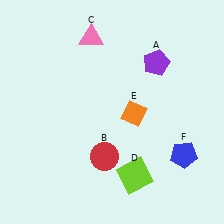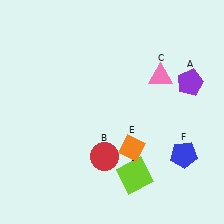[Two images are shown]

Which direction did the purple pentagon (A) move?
The purple pentagon (A) moved right.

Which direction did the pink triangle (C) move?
The pink triangle (C) moved right.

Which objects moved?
The objects that moved are: the purple pentagon (A), the pink triangle (C), the orange diamond (E).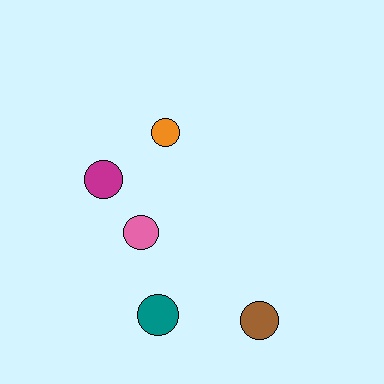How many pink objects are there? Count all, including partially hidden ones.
There is 1 pink object.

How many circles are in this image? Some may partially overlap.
There are 5 circles.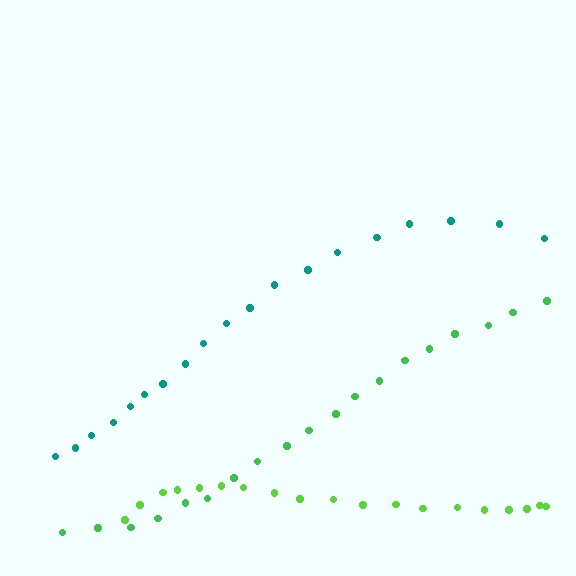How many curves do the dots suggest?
There are 3 distinct paths.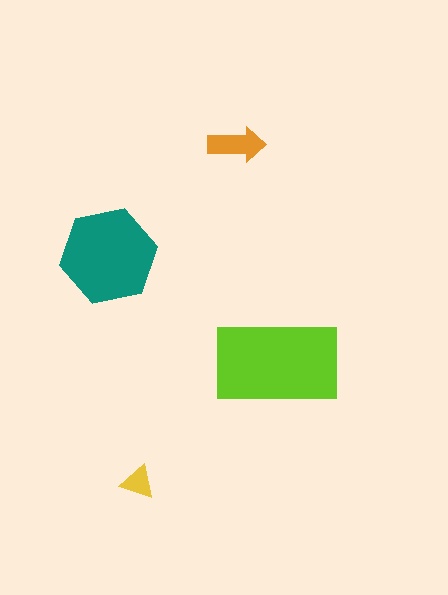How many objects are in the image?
There are 4 objects in the image.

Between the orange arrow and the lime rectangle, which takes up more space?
The lime rectangle.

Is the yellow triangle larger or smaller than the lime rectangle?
Smaller.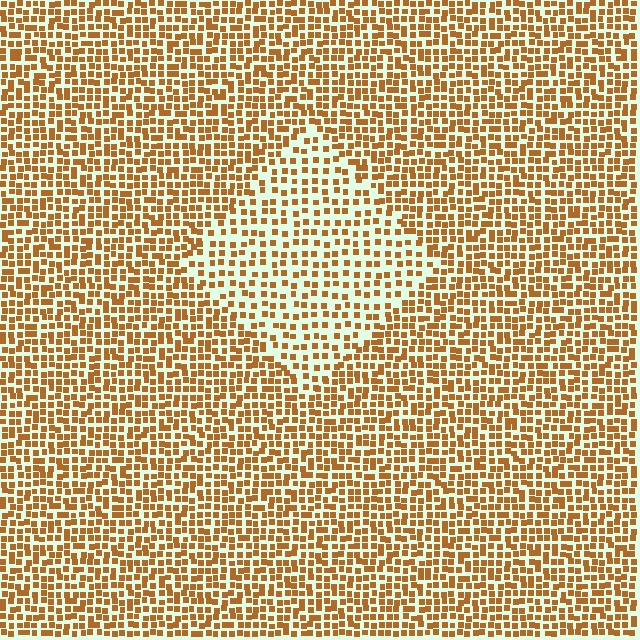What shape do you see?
I see a diamond.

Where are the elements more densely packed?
The elements are more densely packed outside the diamond boundary.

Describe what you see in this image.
The image contains small brown elements arranged at two different densities. A diamond-shaped region is visible where the elements are less densely packed than the surrounding area.